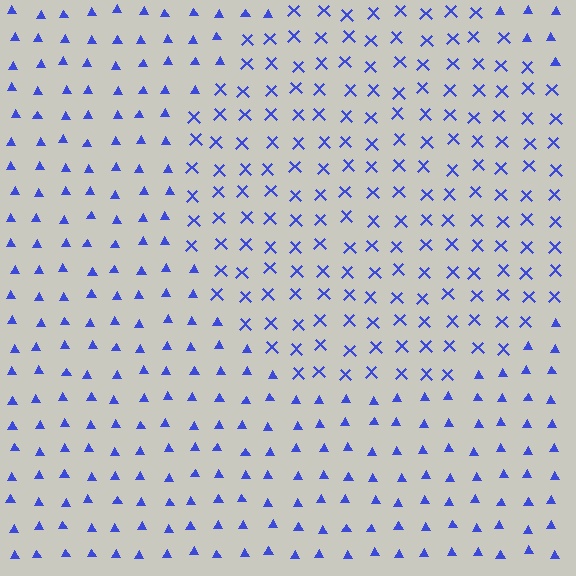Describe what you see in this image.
The image is filled with small blue elements arranged in a uniform grid. A circle-shaped region contains X marks, while the surrounding area contains triangles. The boundary is defined purely by the change in element shape.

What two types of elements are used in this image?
The image uses X marks inside the circle region and triangles outside it.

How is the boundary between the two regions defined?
The boundary is defined by a change in element shape: X marks inside vs. triangles outside. All elements share the same color and spacing.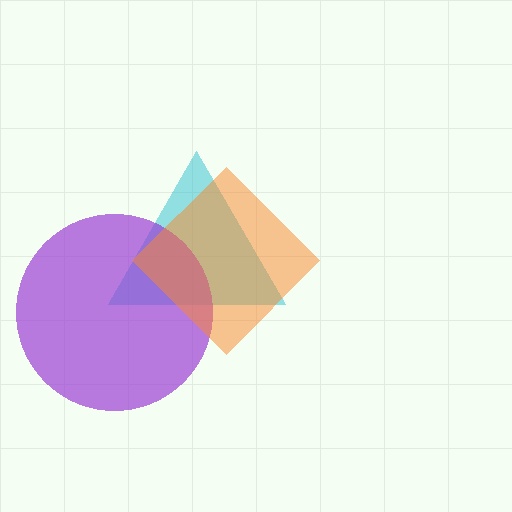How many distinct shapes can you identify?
There are 3 distinct shapes: a cyan triangle, a purple circle, an orange diamond.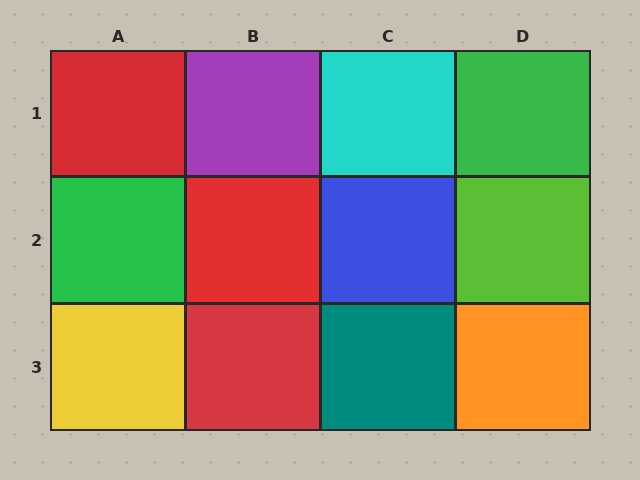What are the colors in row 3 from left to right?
Yellow, red, teal, orange.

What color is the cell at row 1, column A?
Red.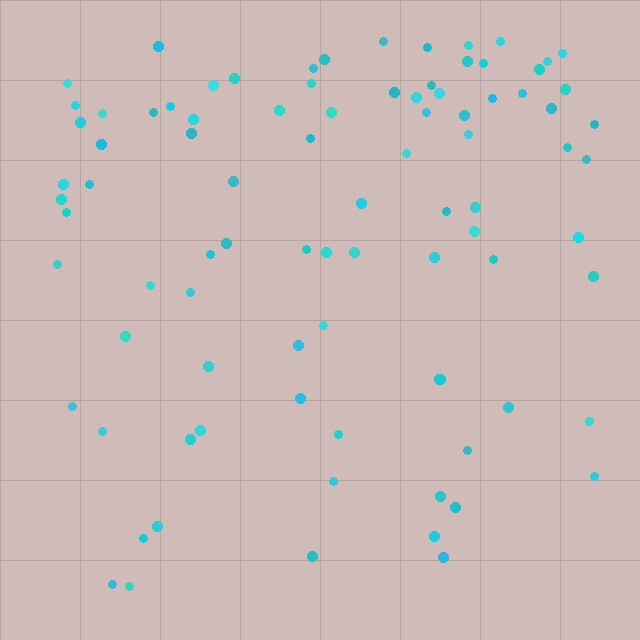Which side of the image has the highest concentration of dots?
The top.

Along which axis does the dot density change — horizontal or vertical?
Vertical.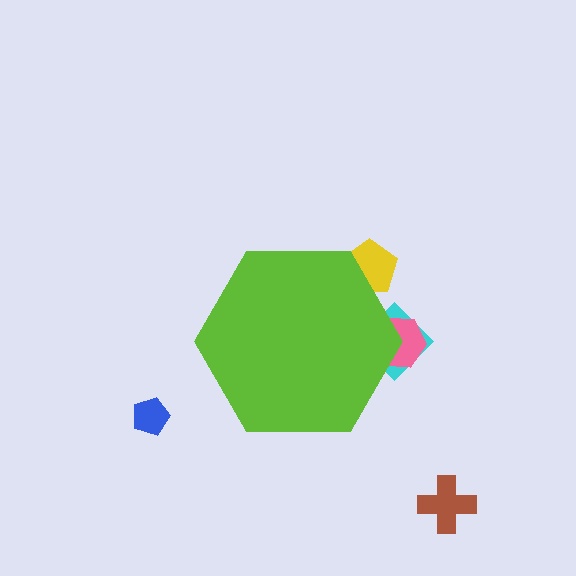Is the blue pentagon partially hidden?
No, the blue pentagon is fully visible.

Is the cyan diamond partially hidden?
Yes, the cyan diamond is partially hidden behind the lime hexagon.